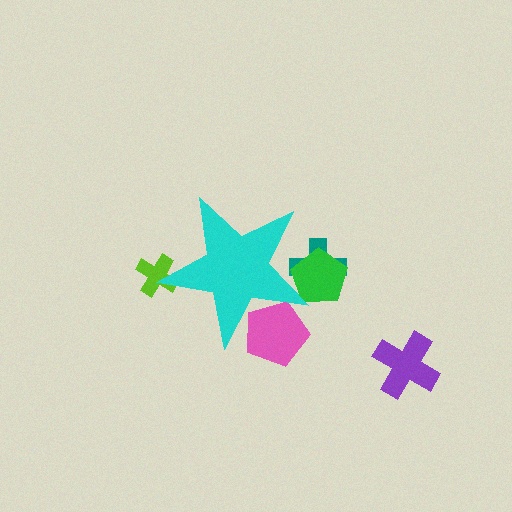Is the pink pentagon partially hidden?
Yes, the pink pentagon is partially hidden behind the cyan star.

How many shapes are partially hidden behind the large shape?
4 shapes are partially hidden.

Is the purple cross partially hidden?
No, the purple cross is fully visible.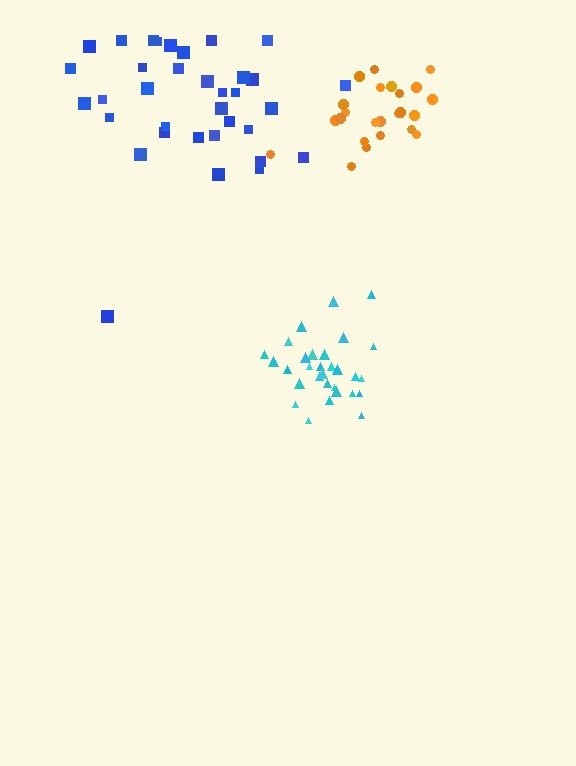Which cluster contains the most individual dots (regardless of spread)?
Blue (35).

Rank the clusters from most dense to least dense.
cyan, orange, blue.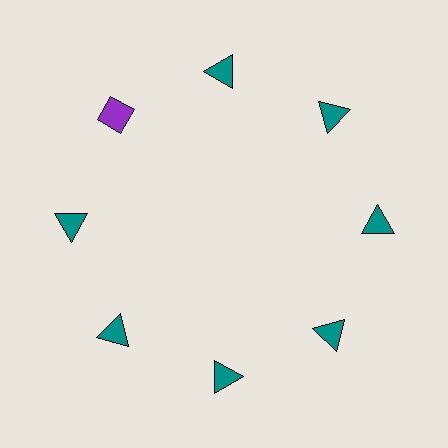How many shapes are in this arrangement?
There are 8 shapes arranged in a ring pattern.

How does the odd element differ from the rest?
It differs in both color (purple instead of teal) and shape (diamond instead of triangle).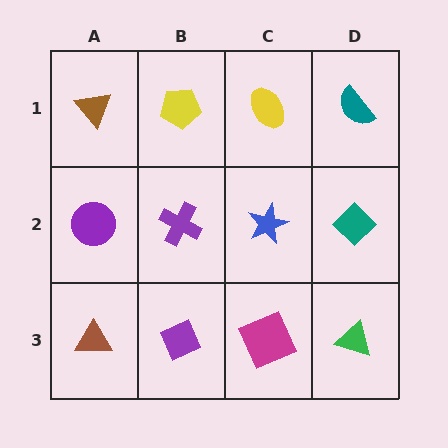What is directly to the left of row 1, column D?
A yellow ellipse.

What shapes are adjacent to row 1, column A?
A purple circle (row 2, column A), a yellow pentagon (row 1, column B).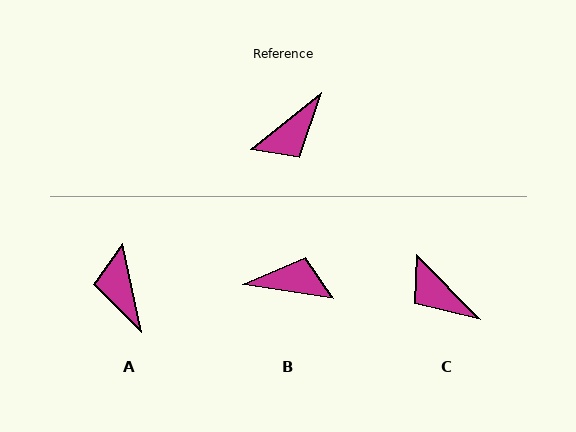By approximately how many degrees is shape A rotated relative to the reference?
Approximately 116 degrees clockwise.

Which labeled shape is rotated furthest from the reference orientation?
B, about 133 degrees away.